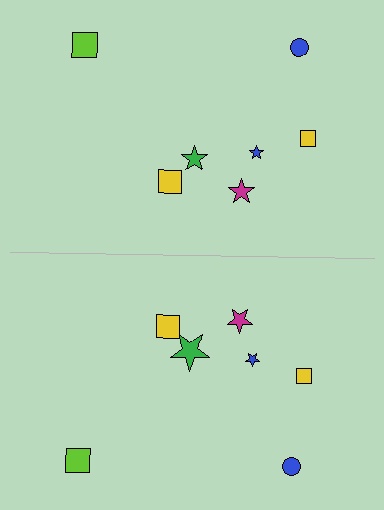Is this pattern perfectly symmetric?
No, the pattern is not perfectly symmetric. The green star on the bottom side has a different size than its mirror counterpart.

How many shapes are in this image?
There are 14 shapes in this image.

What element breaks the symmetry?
The green star on the bottom side has a different size than its mirror counterpart.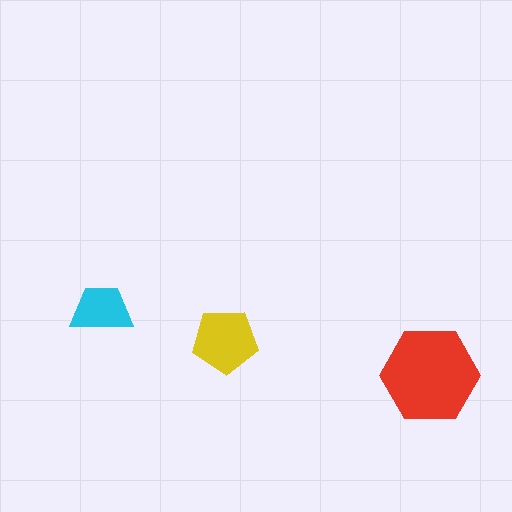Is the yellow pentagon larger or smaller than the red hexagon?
Smaller.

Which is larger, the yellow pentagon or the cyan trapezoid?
The yellow pentagon.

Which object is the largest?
The red hexagon.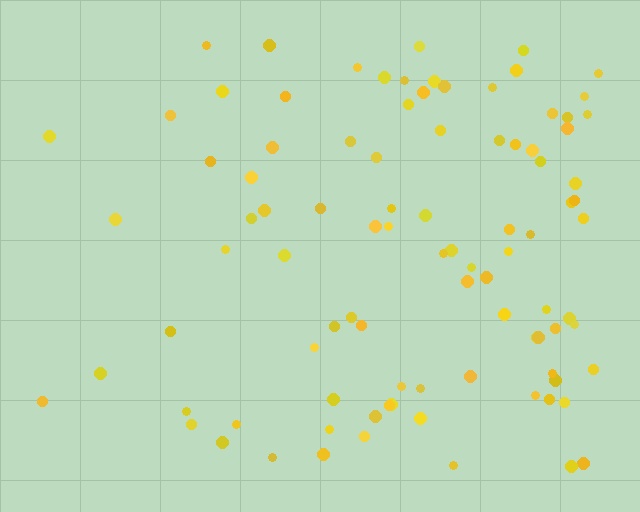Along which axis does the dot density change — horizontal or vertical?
Horizontal.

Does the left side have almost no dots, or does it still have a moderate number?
Still a moderate number, just noticeably fewer than the right.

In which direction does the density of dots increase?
From left to right, with the right side densest.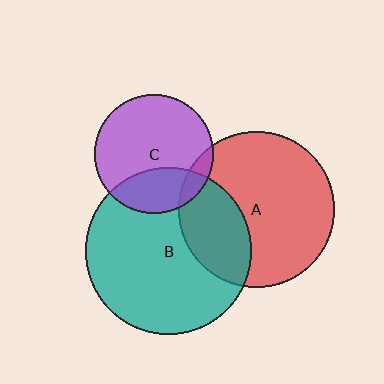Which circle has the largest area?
Circle B (teal).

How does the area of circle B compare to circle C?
Approximately 2.0 times.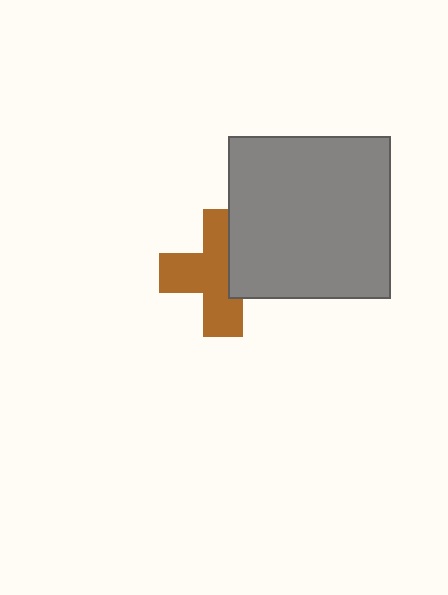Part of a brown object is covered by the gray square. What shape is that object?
It is a cross.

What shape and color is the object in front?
The object in front is a gray square.